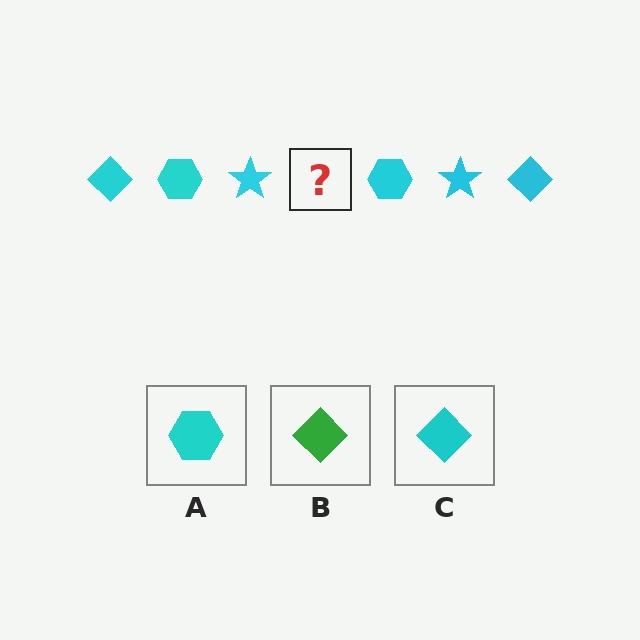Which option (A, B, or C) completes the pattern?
C.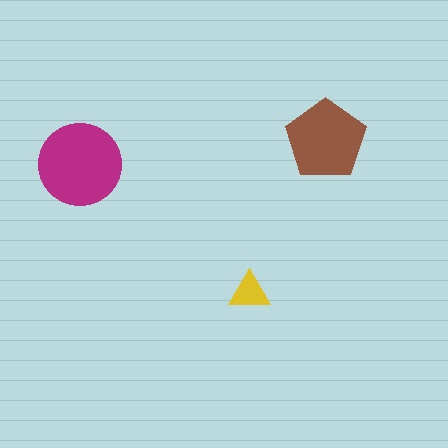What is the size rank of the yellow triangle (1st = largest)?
3rd.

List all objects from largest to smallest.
The magenta circle, the brown pentagon, the yellow triangle.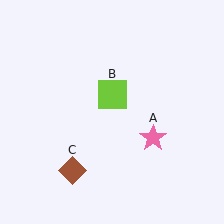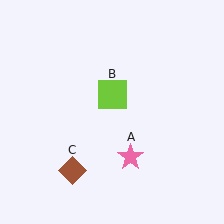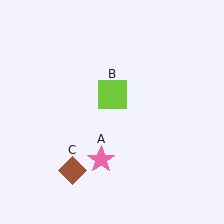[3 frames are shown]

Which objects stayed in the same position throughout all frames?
Lime square (object B) and brown diamond (object C) remained stationary.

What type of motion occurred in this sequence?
The pink star (object A) rotated clockwise around the center of the scene.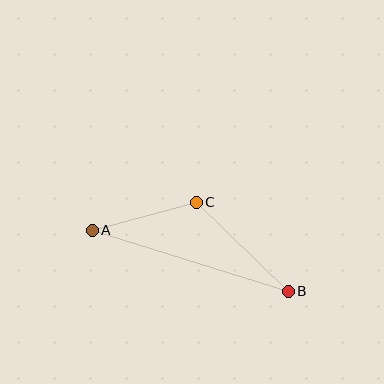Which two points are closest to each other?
Points A and C are closest to each other.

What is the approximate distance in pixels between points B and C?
The distance between B and C is approximately 128 pixels.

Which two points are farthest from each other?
Points A and B are farthest from each other.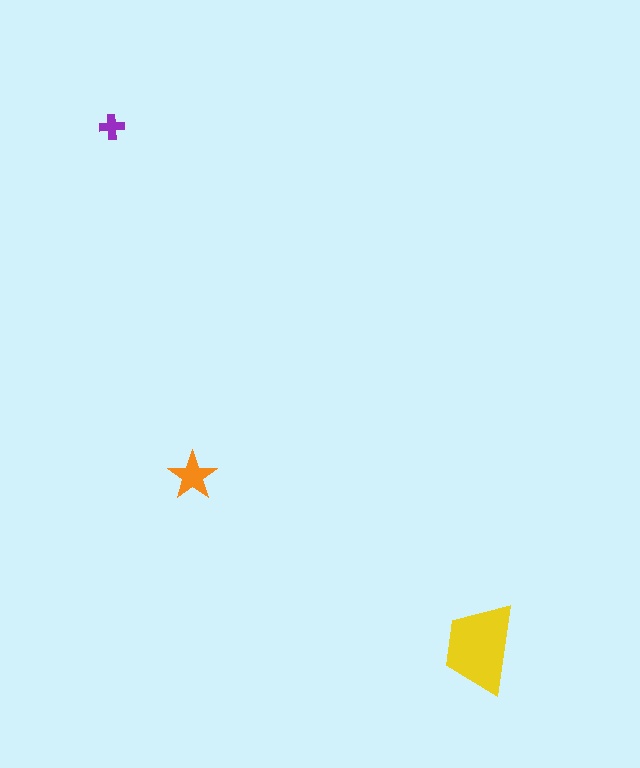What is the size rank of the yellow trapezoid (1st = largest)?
1st.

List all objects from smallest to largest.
The purple cross, the orange star, the yellow trapezoid.